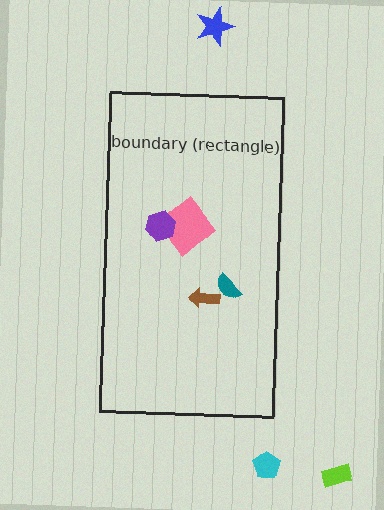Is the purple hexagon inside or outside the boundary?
Inside.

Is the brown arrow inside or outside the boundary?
Inside.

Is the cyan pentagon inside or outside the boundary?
Outside.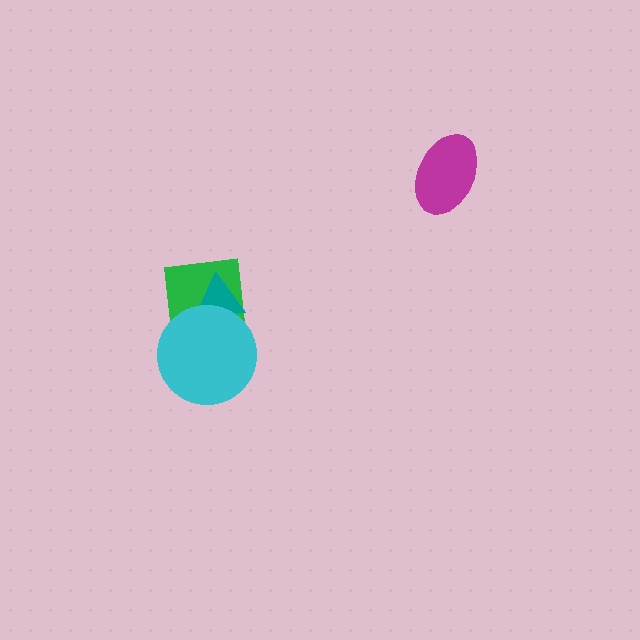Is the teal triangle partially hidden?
Yes, it is partially covered by another shape.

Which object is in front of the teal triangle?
The cyan circle is in front of the teal triangle.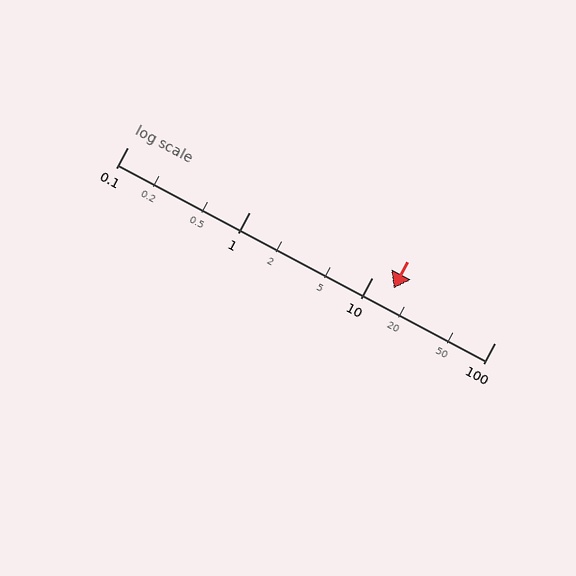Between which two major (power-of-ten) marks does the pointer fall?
The pointer is between 10 and 100.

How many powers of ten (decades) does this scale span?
The scale spans 3 decades, from 0.1 to 100.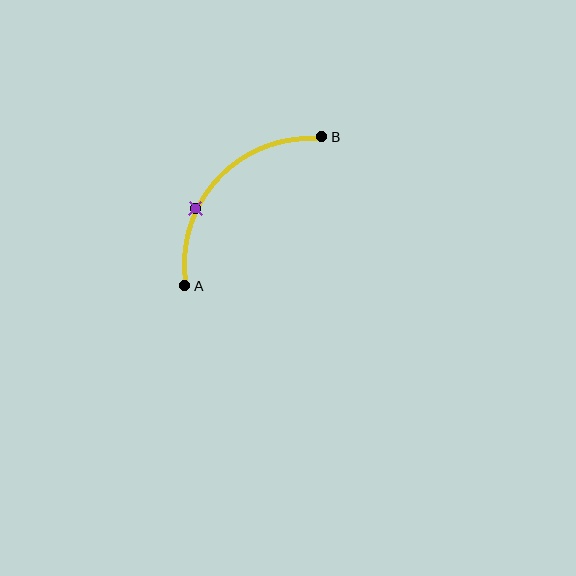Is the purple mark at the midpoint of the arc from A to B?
No. The purple mark lies on the arc but is closer to endpoint A. The arc midpoint would be at the point on the curve equidistant along the arc from both A and B.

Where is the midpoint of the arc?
The arc midpoint is the point on the curve farthest from the straight line joining A and B. It sits above and to the left of that line.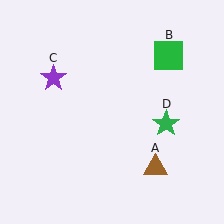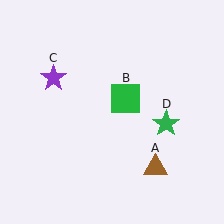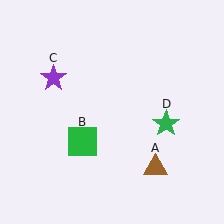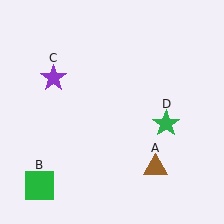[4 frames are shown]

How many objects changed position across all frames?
1 object changed position: green square (object B).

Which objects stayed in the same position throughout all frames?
Brown triangle (object A) and purple star (object C) and green star (object D) remained stationary.